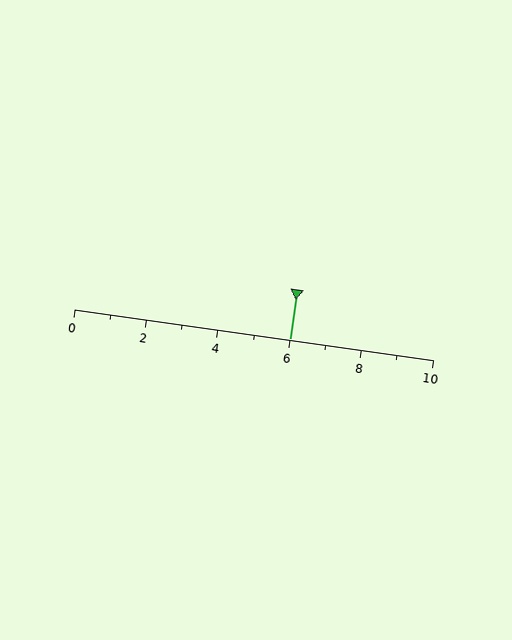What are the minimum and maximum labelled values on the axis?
The axis runs from 0 to 10.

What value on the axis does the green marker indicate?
The marker indicates approximately 6.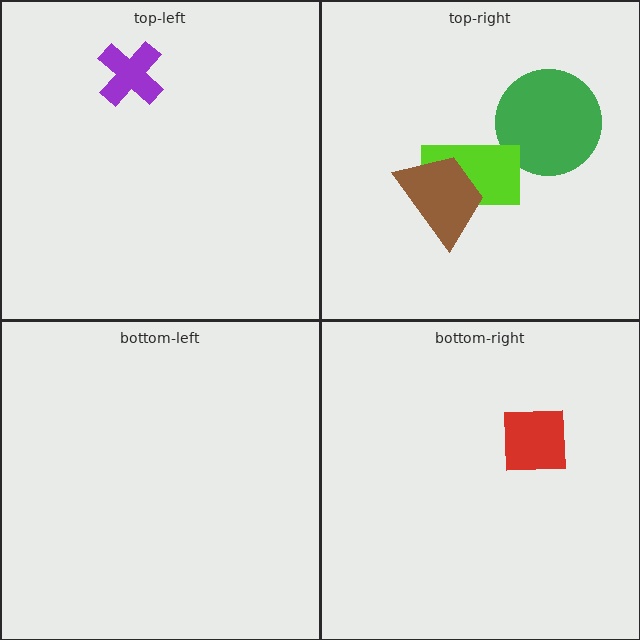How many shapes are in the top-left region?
1.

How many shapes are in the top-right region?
3.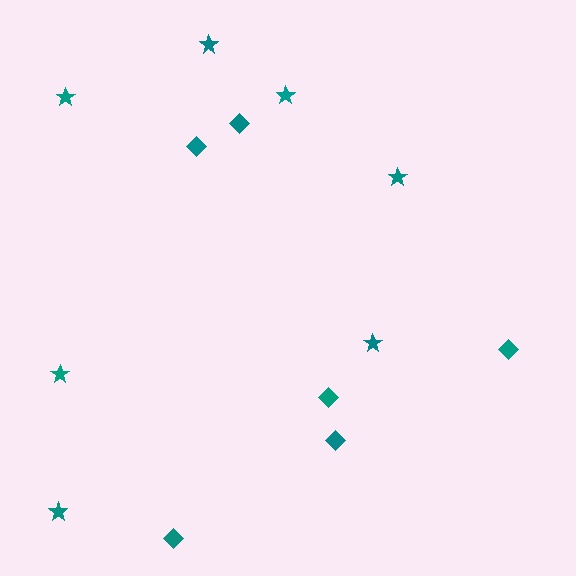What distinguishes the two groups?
There are 2 groups: one group of stars (7) and one group of diamonds (6).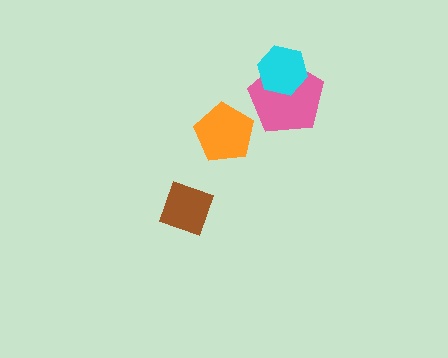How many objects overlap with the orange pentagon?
0 objects overlap with the orange pentagon.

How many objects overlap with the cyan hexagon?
1 object overlaps with the cyan hexagon.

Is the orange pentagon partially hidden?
No, no other shape covers it.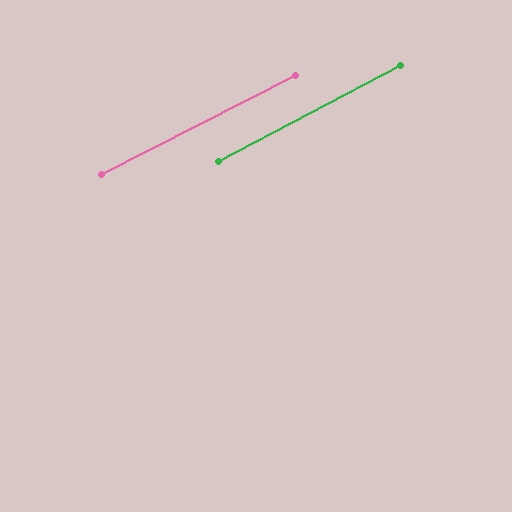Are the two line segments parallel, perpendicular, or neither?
Parallel — their directions differ by only 0.7°.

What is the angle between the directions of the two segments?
Approximately 1 degree.